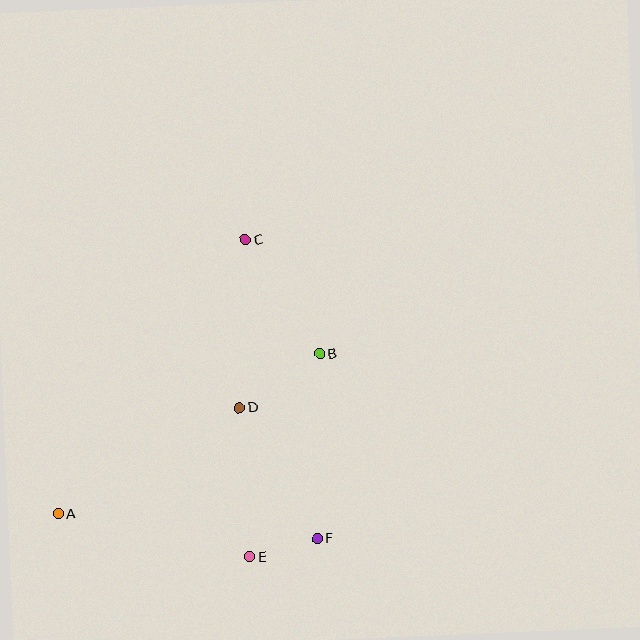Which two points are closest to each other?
Points E and F are closest to each other.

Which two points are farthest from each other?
Points A and C are farthest from each other.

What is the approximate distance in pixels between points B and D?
The distance between B and D is approximately 97 pixels.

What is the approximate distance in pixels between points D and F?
The distance between D and F is approximately 153 pixels.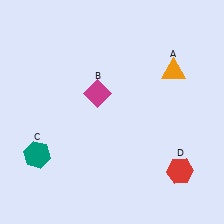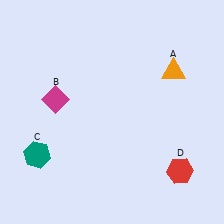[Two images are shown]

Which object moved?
The magenta diamond (B) moved left.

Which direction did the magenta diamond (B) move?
The magenta diamond (B) moved left.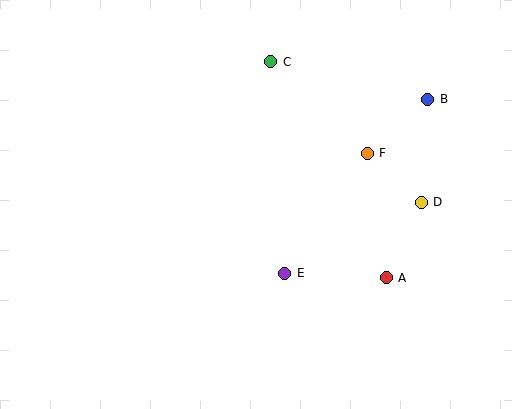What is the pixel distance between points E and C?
The distance between E and C is 212 pixels.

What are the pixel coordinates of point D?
Point D is at (421, 202).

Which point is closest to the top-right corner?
Point B is closest to the top-right corner.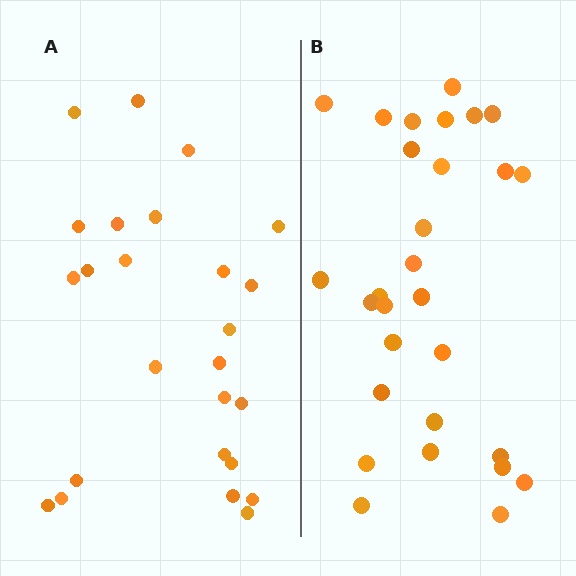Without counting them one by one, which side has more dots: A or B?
Region B (the right region) has more dots.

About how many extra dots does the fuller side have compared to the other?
Region B has about 4 more dots than region A.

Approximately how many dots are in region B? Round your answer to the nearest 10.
About 30 dots. (The exact count is 29, which rounds to 30.)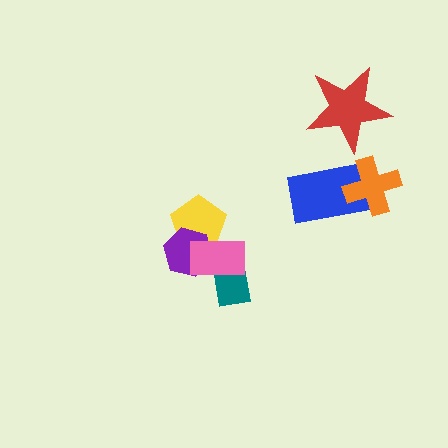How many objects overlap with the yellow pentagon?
2 objects overlap with the yellow pentagon.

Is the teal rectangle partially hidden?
Yes, it is partially covered by another shape.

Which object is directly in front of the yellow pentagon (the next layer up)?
The purple hexagon is directly in front of the yellow pentagon.